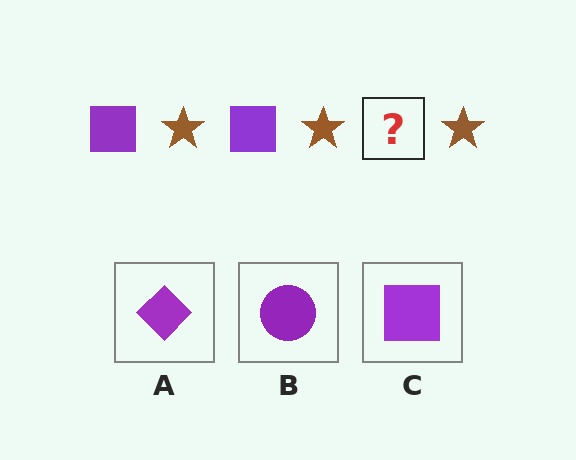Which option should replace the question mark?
Option C.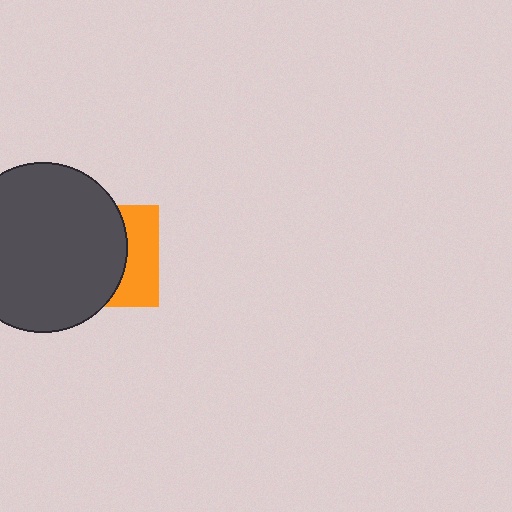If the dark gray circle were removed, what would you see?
You would see the complete orange square.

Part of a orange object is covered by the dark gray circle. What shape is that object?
It is a square.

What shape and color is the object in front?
The object in front is a dark gray circle.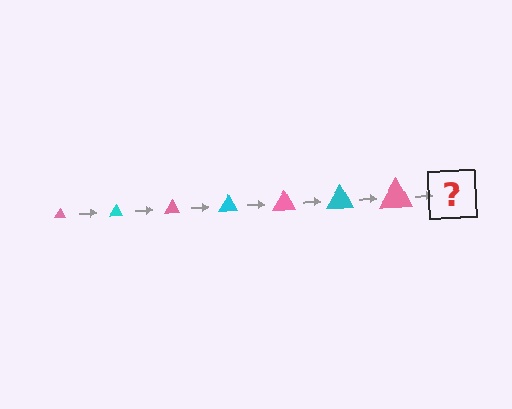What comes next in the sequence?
The next element should be a cyan triangle, larger than the previous one.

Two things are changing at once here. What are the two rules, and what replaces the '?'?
The two rules are that the triangle grows larger each step and the color cycles through pink and cyan. The '?' should be a cyan triangle, larger than the previous one.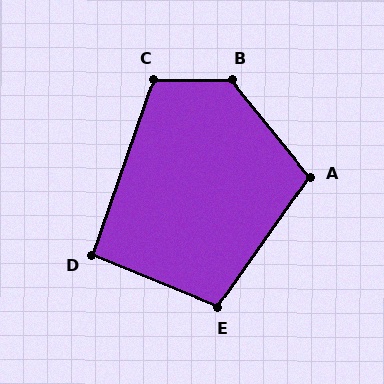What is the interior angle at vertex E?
Approximately 102 degrees (obtuse).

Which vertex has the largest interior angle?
B, at approximately 129 degrees.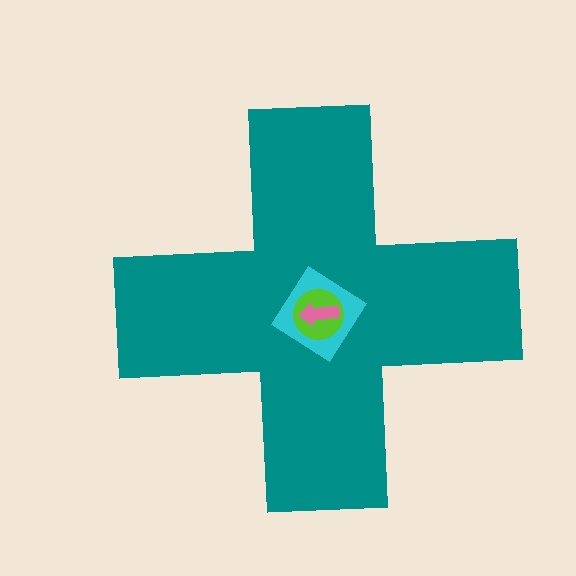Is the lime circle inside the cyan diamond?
Yes.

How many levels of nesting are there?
4.